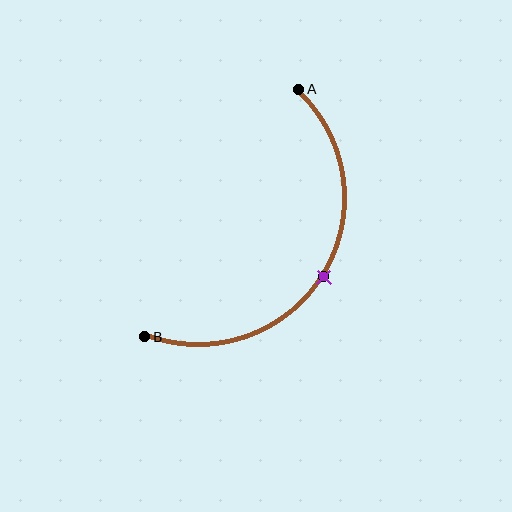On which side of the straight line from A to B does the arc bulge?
The arc bulges to the right of the straight line connecting A and B.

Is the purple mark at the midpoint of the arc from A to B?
Yes. The purple mark lies on the arc at equal arc-length from both A and B — it is the arc midpoint.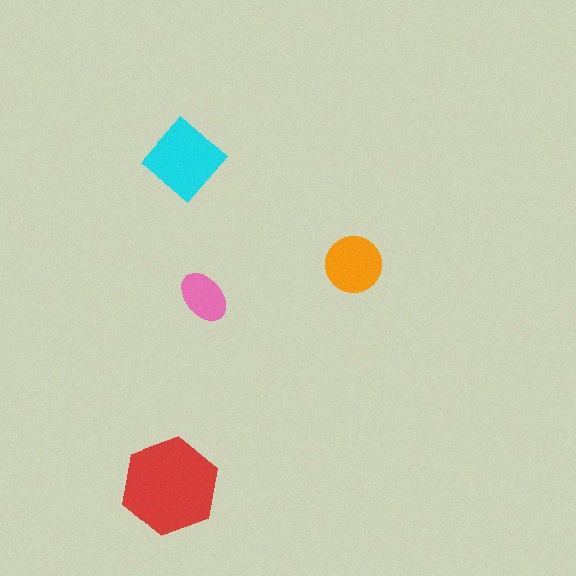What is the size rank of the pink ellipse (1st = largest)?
4th.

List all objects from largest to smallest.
The red hexagon, the cyan diamond, the orange circle, the pink ellipse.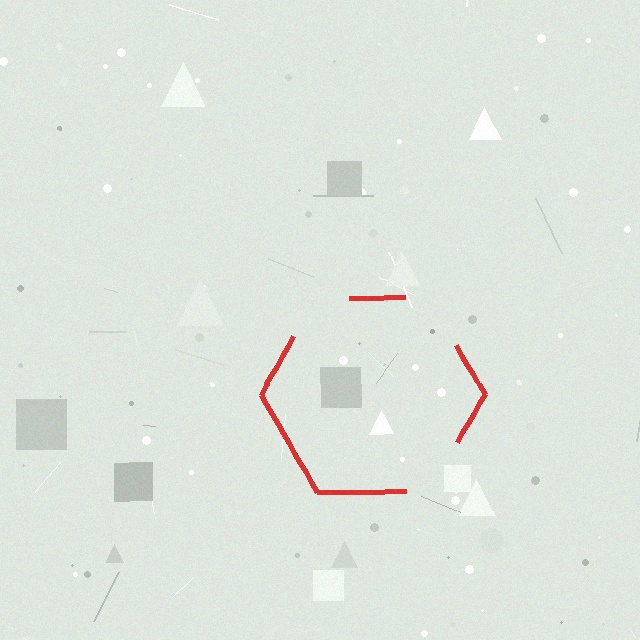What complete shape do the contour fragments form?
The contour fragments form a hexagon.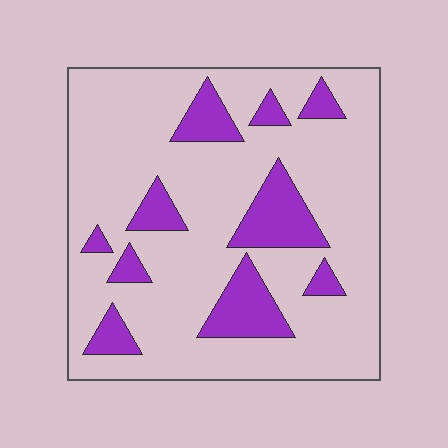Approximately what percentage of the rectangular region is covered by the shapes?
Approximately 20%.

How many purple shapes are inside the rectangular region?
10.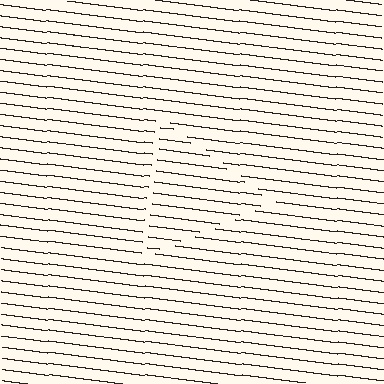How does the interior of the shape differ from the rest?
The interior of the shape contains the same grating, shifted by half a period — the contour is defined by the phase discontinuity where line-ends from the inner and outer gratings abut.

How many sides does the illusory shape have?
3 sides — the line-ends trace a triangle.